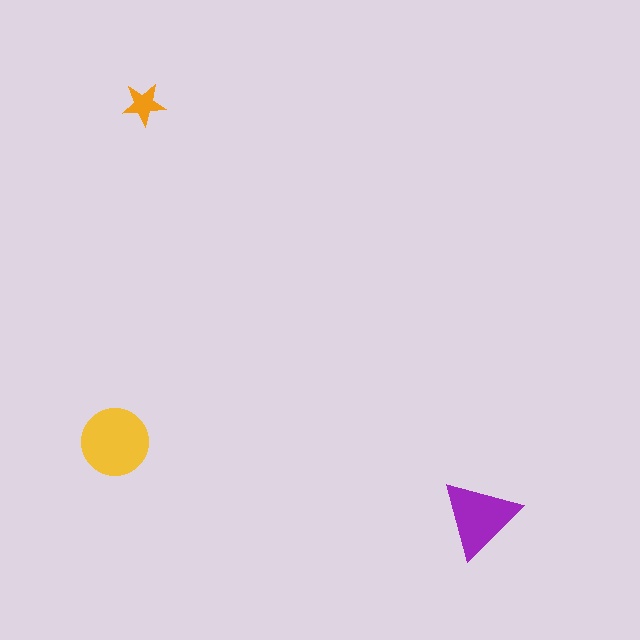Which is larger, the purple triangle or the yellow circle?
The yellow circle.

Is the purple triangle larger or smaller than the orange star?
Larger.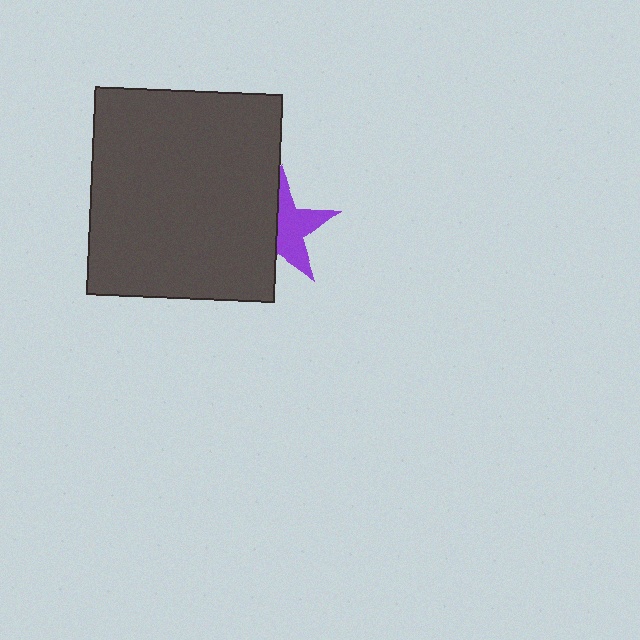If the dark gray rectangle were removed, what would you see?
You would see the complete purple star.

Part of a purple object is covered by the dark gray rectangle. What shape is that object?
It is a star.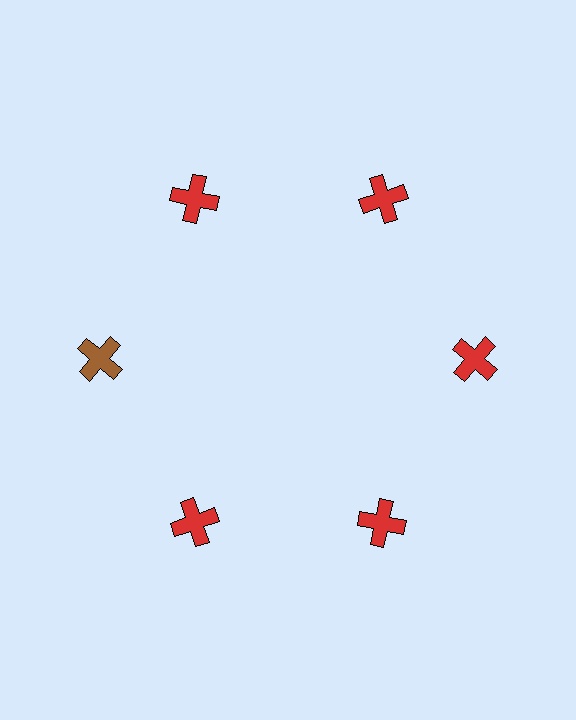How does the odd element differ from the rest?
It has a different color: brown instead of red.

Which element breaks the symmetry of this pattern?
The brown cross at roughly the 9 o'clock position breaks the symmetry. All other shapes are red crosses.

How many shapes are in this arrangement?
There are 6 shapes arranged in a ring pattern.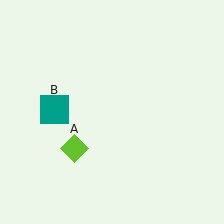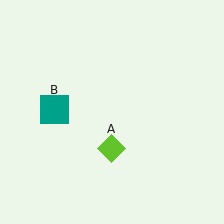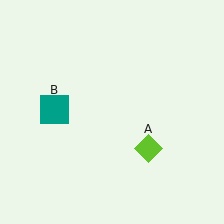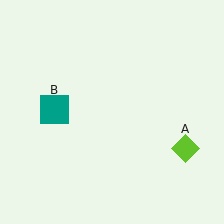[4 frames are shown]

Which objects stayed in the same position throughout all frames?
Teal square (object B) remained stationary.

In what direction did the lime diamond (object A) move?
The lime diamond (object A) moved right.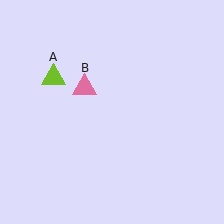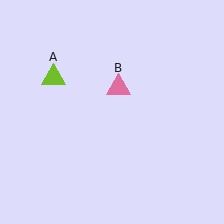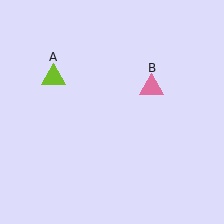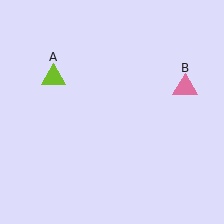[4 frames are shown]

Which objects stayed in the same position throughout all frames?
Lime triangle (object A) remained stationary.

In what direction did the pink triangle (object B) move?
The pink triangle (object B) moved right.